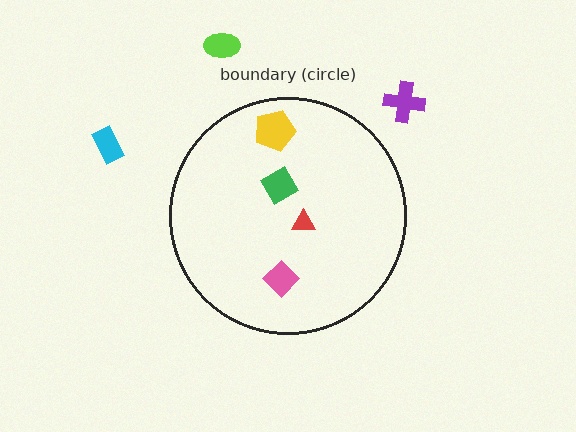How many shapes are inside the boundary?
4 inside, 3 outside.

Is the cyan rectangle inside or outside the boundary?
Outside.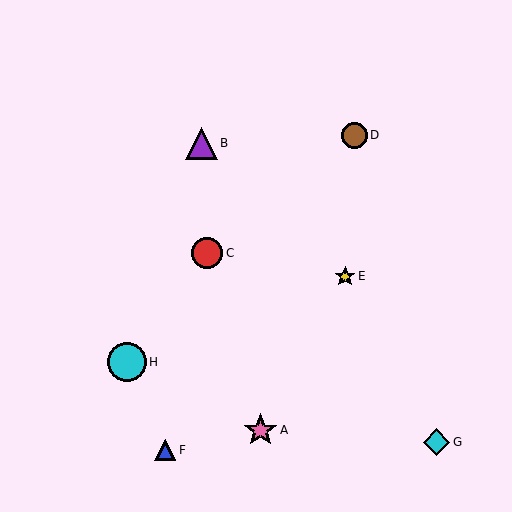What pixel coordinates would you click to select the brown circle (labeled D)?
Click at (354, 135) to select the brown circle D.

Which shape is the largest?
The cyan circle (labeled H) is the largest.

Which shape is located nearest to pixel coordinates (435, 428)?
The cyan diamond (labeled G) at (436, 442) is nearest to that location.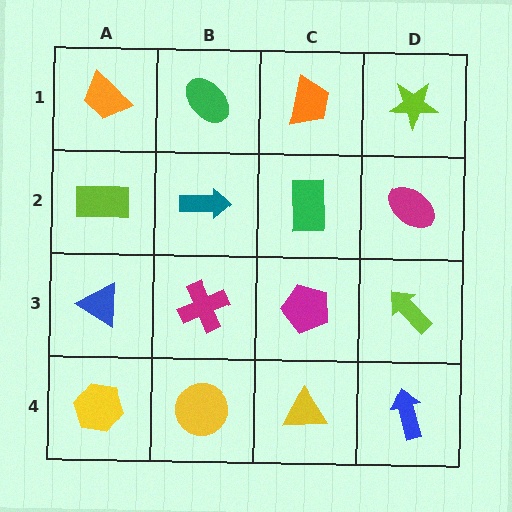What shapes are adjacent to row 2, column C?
An orange trapezoid (row 1, column C), a magenta pentagon (row 3, column C), a teal arrow (row 2, column B), a magenta ellipse (row 2, column D).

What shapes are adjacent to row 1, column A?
A lime rectangle (row 2, column A), a green ellipse (row 1, column B).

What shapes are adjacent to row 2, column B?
A green ellipse (row 1, column B), a magenta cross (row 3, column B), a lime rectangle (row 2, column A), a green rectangle (row 2, column C).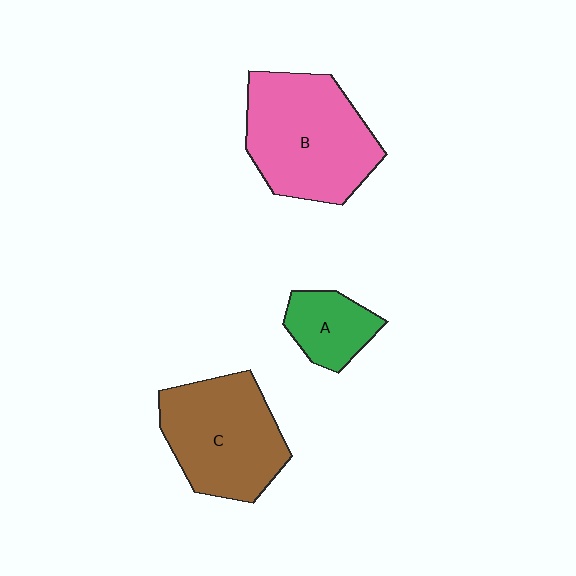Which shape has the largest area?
Shape B (pink).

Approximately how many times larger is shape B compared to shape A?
Approximately 2.6 times.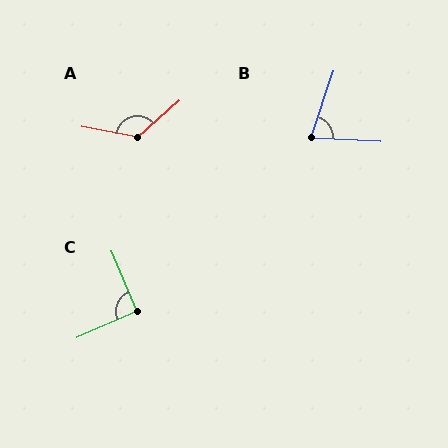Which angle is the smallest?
B, at approximately 74 degrees.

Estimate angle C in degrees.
Approximately 90 degrees.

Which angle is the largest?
A, at approximately 128 degrees.